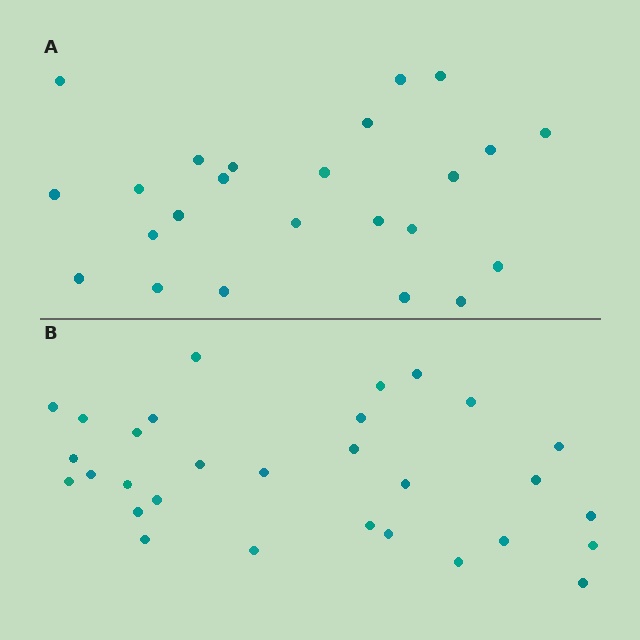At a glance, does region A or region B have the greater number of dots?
Region B (the bottom region) has more dots.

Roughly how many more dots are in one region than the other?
Region B has about 6 more dots than region A.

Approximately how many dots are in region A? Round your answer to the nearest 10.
About 20 dots. (The exact count is 24, which rounds to 20.)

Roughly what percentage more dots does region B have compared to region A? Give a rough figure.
About 25% more.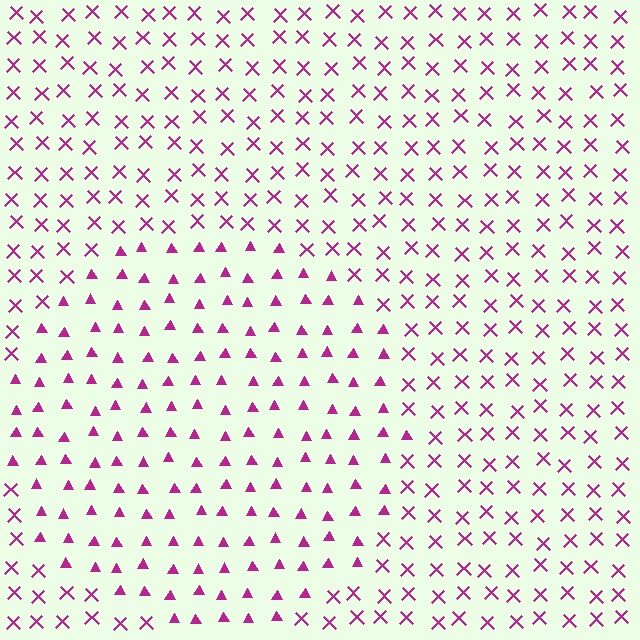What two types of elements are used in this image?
The image uses triangles inside the circle region and X marks outside it.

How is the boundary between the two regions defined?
The boundary is defined by a change in element shape: triangles inside vs. X marks outside. All elements share the same color and spacing.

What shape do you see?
I see a circle.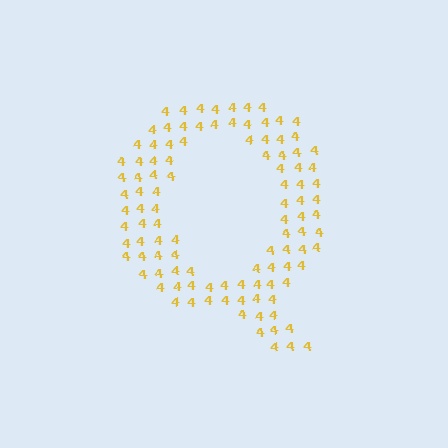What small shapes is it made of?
It is made of small digit 4's.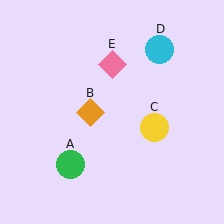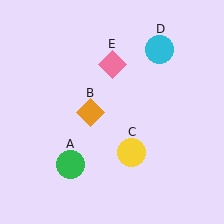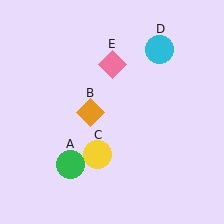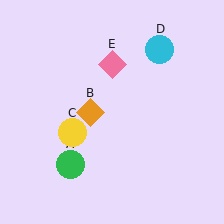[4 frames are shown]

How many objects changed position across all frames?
1 object changed position: yellow circle (object C).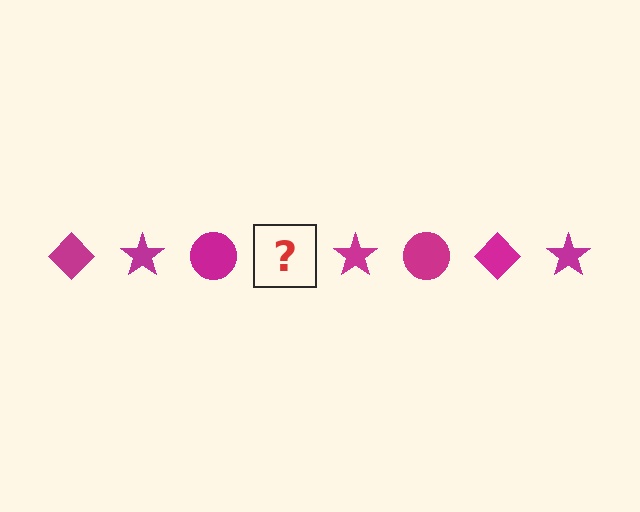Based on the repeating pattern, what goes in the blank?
The blank should be a magenta diamond.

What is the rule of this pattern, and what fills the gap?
The rule is that the pattern cycles through diamond, star, circle shapes in magenta. The gap should be filled with a magenta diamond.